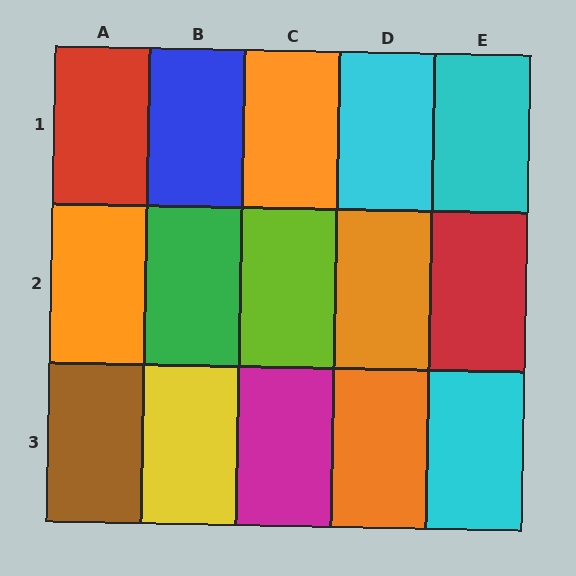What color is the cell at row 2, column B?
Green.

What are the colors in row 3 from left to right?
Brown, yellow, magenta, orange, cyan.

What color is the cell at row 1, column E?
Cyan.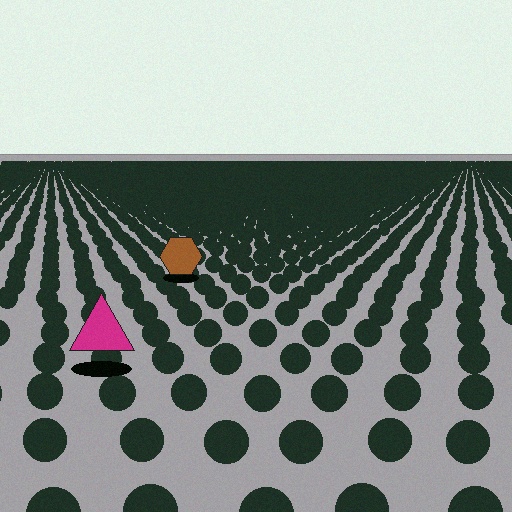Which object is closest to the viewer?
The magenta triangle is closest. The texture marks near it are larger and more spread out.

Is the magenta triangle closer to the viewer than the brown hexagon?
Yes. The magenta triangle is closer — you can tell from the texture gradient: the ground texture is coarser near it.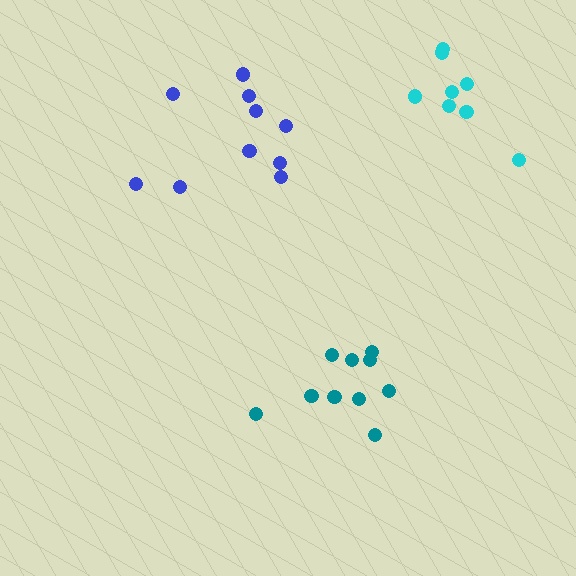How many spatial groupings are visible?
There are 3 spatial groupings.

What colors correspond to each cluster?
The clusters are colored: blue, cyan, teal.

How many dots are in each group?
Group 1: 10 dots, Group 2: 8 dots, Group 3: 10 dots (28 total).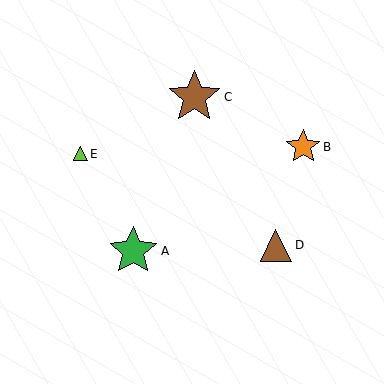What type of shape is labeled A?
Shape A is a green star.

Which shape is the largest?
The brown star (labeled C) is the largest.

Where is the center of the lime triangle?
The center of the lime triangle is at (80, 154).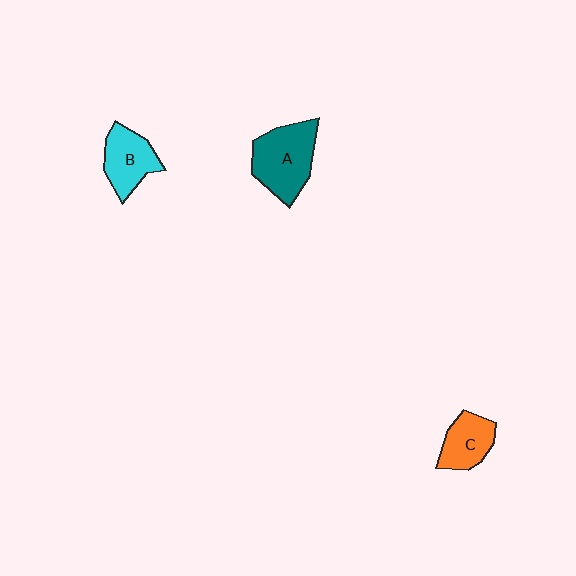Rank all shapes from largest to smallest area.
From largest to smallest: A (teal), B (cyan), C (orange).